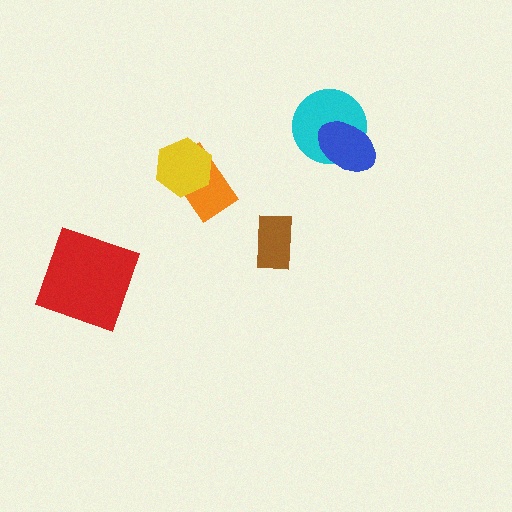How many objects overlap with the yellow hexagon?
1 object overlaps with the yellow hexagon.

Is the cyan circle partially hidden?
Yes, it is partially covered by another shape.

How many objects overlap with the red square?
0 objects overlap with the red square.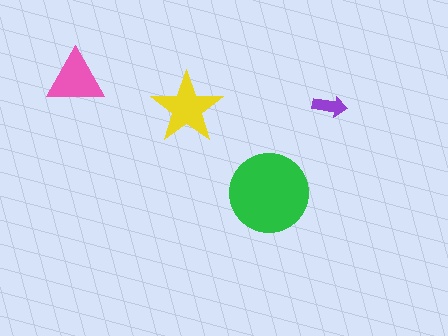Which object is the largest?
The green circle.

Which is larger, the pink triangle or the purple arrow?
The pink triangle.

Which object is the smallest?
The purple arrow.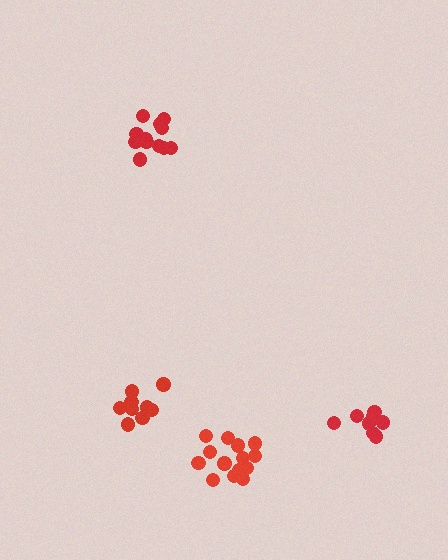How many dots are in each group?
Group 1: 12 dots, Group 2: 9 dots, Group 3: 14 dots, Group 4: 8 dots (43 total).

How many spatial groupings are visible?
There are 4 spatial groupings.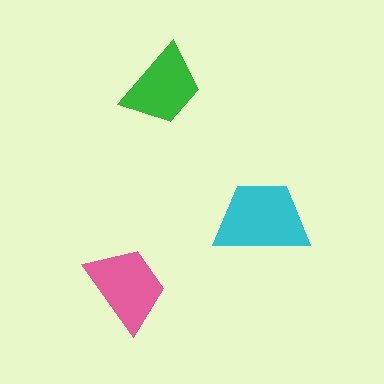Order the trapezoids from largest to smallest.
the cyan one, the pink one, the green one.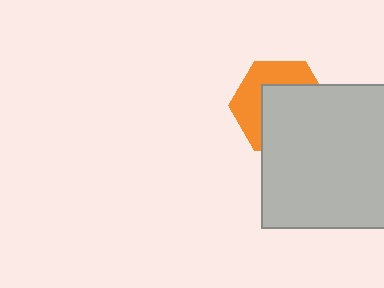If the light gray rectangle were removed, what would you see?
You would see the complete orange hexagon.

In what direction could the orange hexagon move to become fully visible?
The orange hexagon could move toward the upper-left. That would shift it out from behind the light gray rectangle entirely.